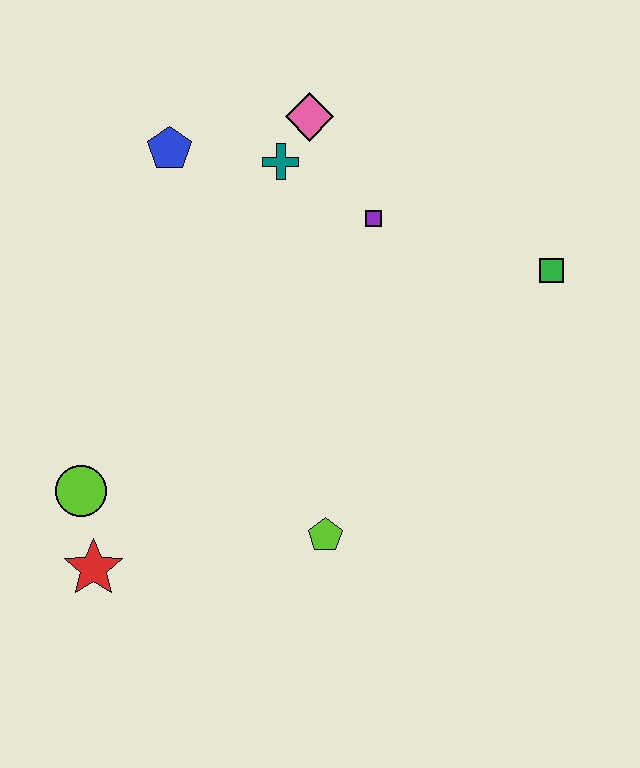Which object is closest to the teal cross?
The pink diamond is closest to the teal cross.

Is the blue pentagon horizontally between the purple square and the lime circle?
Yes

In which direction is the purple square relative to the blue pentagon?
The purple square is to the right of the blue pentagon.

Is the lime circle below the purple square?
Yes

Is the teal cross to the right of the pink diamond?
No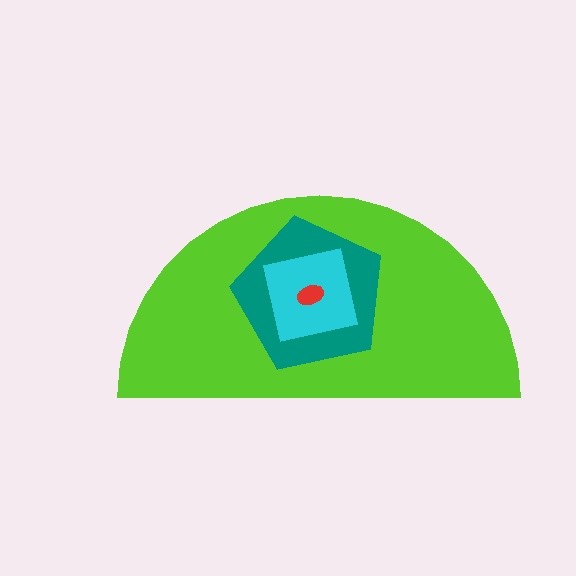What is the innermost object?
The red ellipse.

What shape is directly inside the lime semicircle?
The teal pentagon.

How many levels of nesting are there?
4.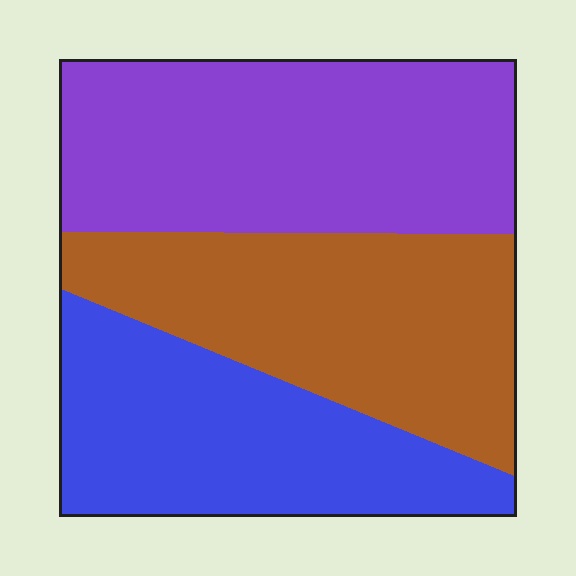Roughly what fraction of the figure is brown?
Brown covers around 35% of the figure.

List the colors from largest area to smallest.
From largest to smallest: purple, brown, blue.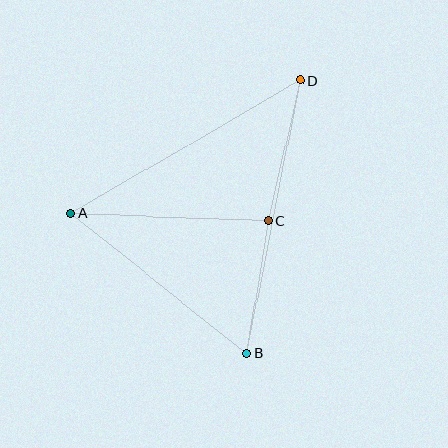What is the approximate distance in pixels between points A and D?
The distance between A and D is approximately 265 pixels.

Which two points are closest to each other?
Points B and C are closest to each other.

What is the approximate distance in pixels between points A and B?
The distance between A and B is approximately 225 pixels.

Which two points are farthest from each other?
Points B and D are farthest from each other.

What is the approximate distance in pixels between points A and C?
The distance between A and C is approximately 198 pixels.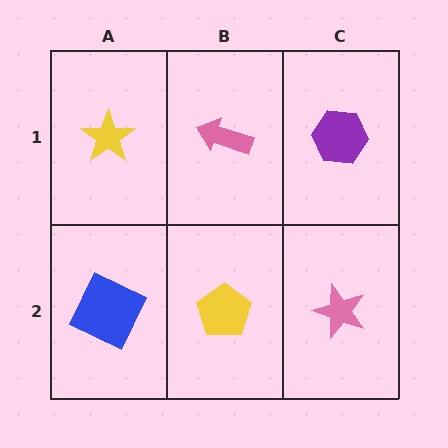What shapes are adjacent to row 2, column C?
A purple hexagon (row 1, column C), a yellow pentagon (row 2, column B).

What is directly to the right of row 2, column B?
A pink star.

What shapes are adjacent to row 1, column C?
A pink star (row 2, column C), a pink arrow (row 1, column B).